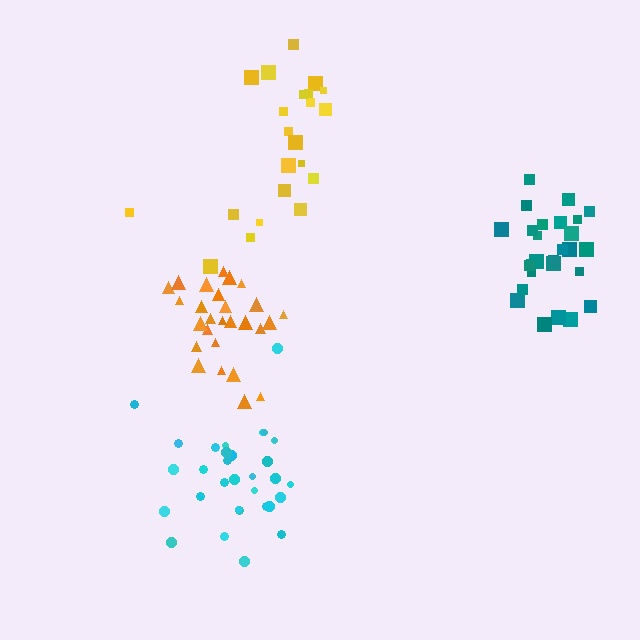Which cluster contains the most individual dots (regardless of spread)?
Cyan (31).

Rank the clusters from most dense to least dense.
teal, orange, cyan, yellow.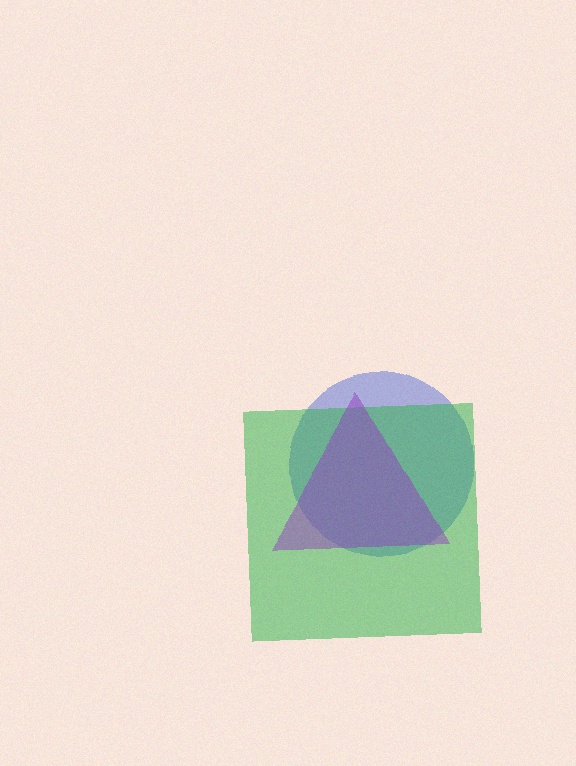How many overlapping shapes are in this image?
There are 3 overlapping shapes in the image.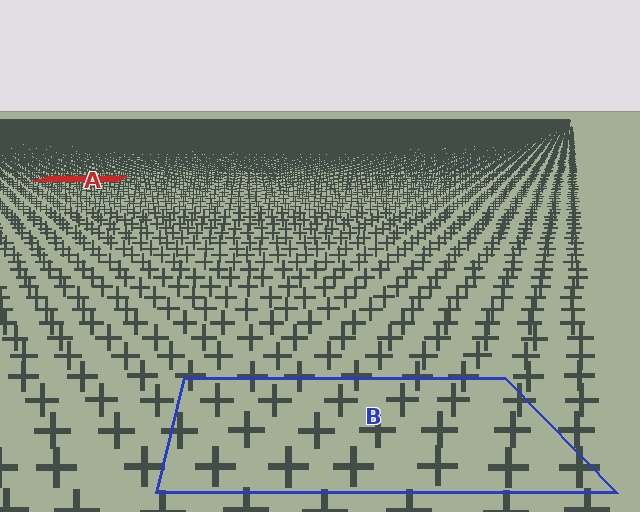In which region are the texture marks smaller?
The texture marks are smaller in region A, because it is farther away.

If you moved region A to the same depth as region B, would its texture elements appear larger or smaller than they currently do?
They would appear larger. At a closer depth, the same texture elements are projected at a bigger on-screen size.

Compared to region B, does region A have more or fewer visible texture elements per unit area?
Region A has more texture elements per unit area — they are packed more densely because it is farther away.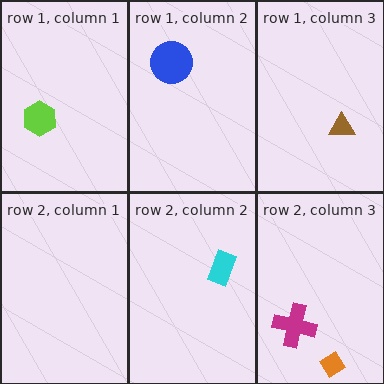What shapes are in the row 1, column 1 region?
The lime hexagon.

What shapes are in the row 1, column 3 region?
The brown triangle.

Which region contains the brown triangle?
The row 1, column 3 region.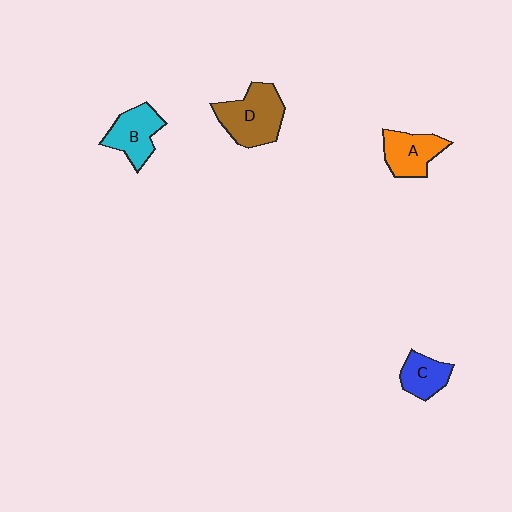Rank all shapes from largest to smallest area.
From largest to smallest: D (brown), B (cyan), A (orange), C (blue).